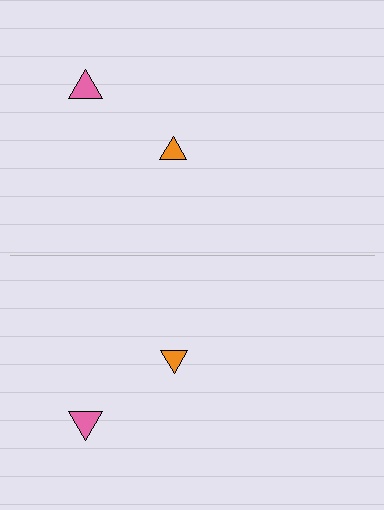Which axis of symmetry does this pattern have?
The pattern has a horizontal axis of symmetry running through the center of the image.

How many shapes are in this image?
There are 4 shapes in this image.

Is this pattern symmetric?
Yes, this pattern has bilateral (reflection) symmetry.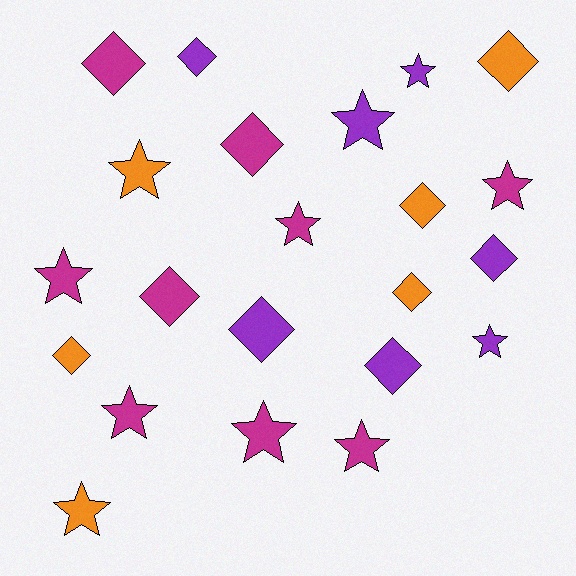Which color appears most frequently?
Magenta, with 9 objects.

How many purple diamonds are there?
There are 4 purple diamonds.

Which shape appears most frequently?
Diamond, with 11 objects.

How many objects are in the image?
There are 22 objects.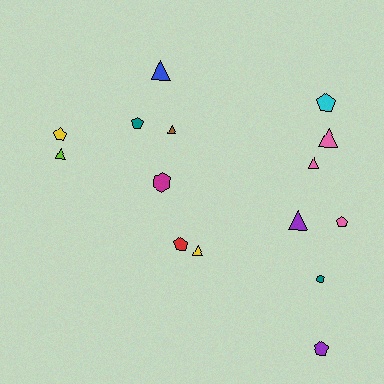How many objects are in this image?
There are 15 objects.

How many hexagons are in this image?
There are 2 hexagons.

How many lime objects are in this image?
There is 1 lime object.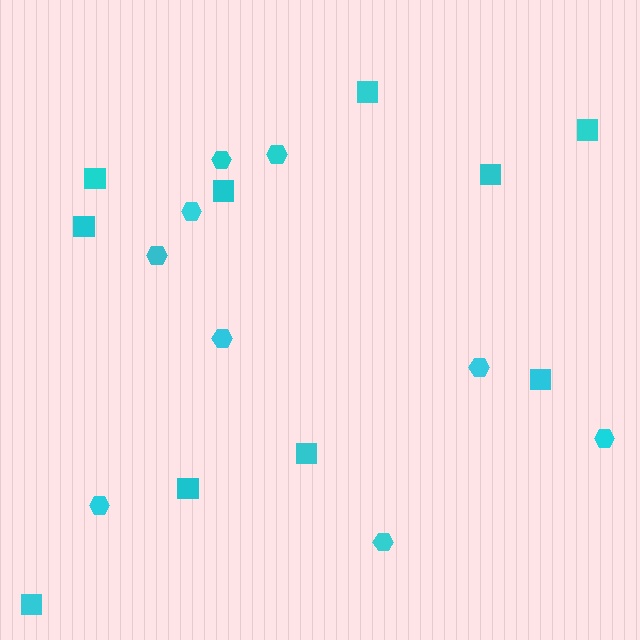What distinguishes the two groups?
There are 2 groups: one group of squares (10) and one group of hexagons (9).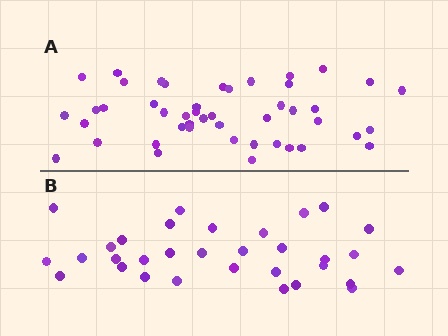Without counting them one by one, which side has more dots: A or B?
Region A (the top region) has more dots.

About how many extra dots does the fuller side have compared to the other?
Region A has approximately 15 more dots than region B.